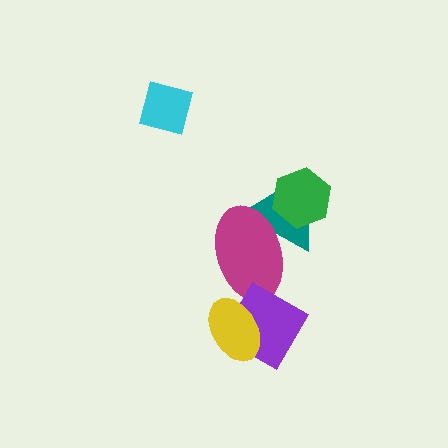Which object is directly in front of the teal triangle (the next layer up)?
The magenta ellipse is directly in front of the teal triangle.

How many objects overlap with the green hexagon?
1 object overlaps with the green hexagon.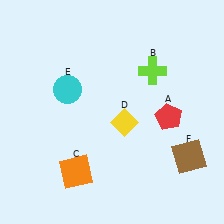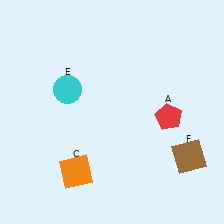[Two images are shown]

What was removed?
The yellow diamond (D), the lime cross (B) were removed in Image 2.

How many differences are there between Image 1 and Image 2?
There are 2 differences between the two images.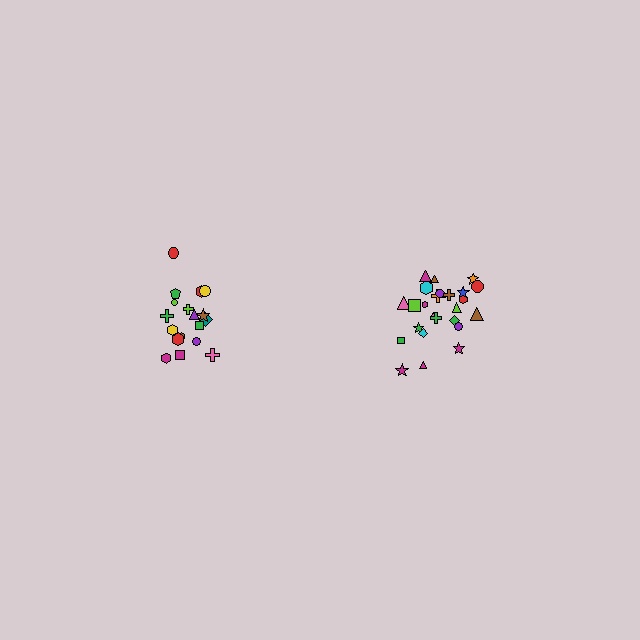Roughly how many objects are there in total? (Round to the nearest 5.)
Roughly 45 objects in total.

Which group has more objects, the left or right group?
The right group.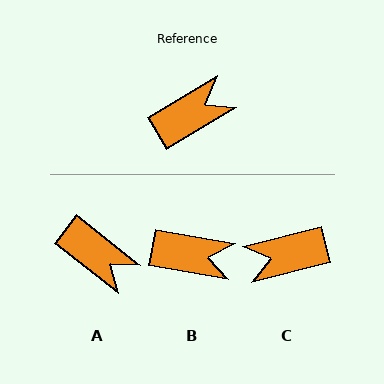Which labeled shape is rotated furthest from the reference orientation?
C, about 163 degrees away.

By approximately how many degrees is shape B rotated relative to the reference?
Approximately 41 degrees clockwise.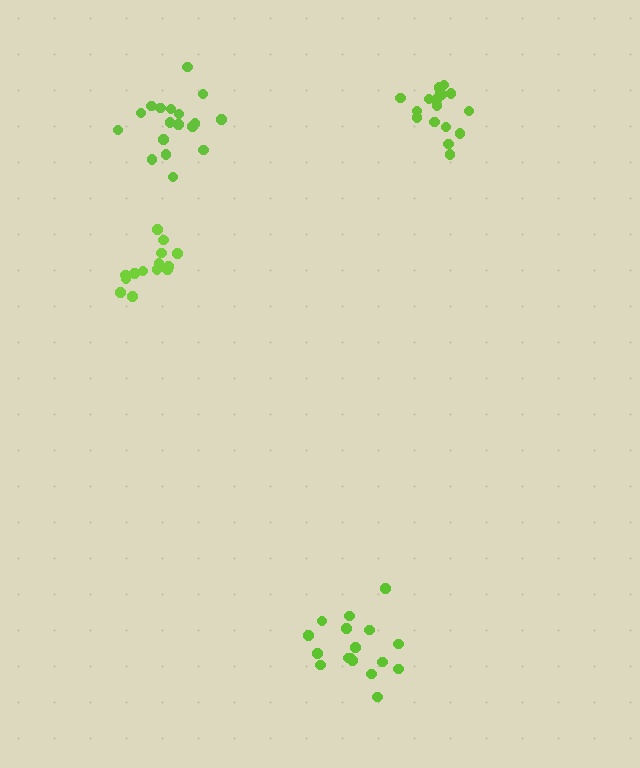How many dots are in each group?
Group 1: 17 dots, Group 2: 14 dots, Group 3: 17 dots, Group 4: 19 dots (67 total).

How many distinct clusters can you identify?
There are 4 distinct clusters.